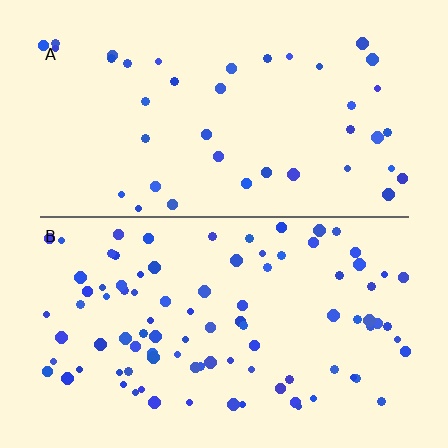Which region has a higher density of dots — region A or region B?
B (the bottom).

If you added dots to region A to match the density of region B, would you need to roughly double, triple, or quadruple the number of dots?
Approximately double.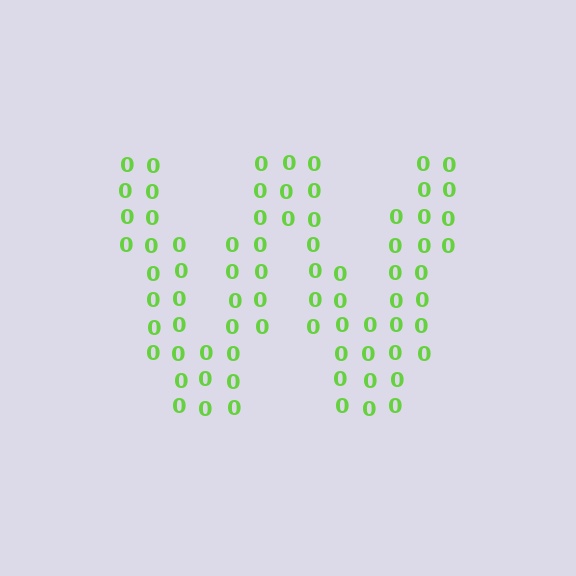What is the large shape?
The large shape is the letter W.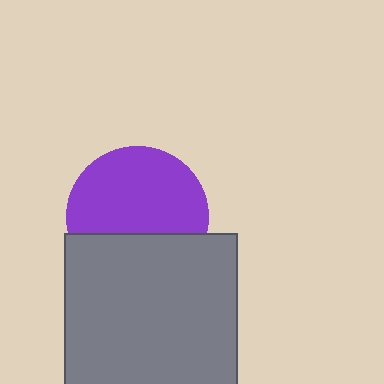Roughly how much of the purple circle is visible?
About half of it is visible (roughly 65%).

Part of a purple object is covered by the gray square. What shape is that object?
It is a circle.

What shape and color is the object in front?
The object in front is a gray square.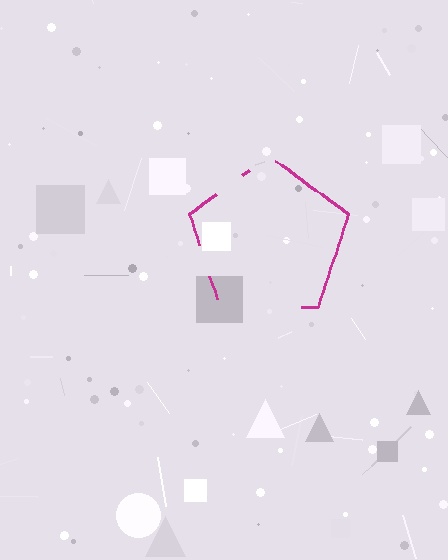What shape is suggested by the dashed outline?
The dashed outline suggests a pentagon.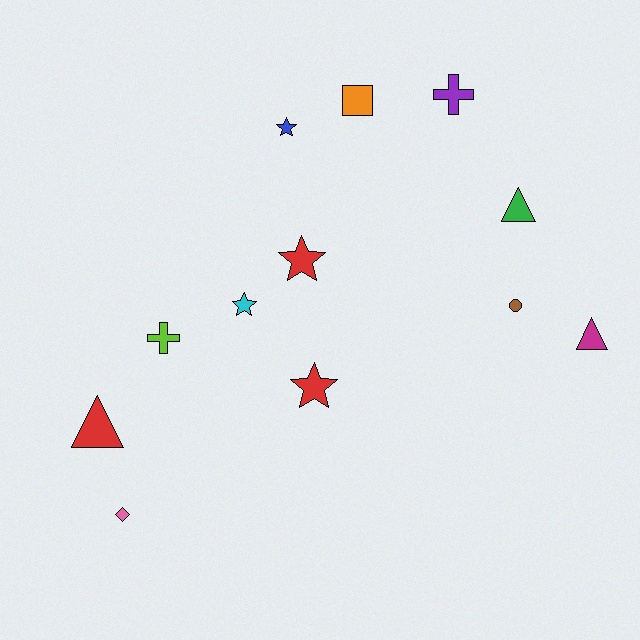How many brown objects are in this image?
There is 1 brown object.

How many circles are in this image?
There is 1 circle.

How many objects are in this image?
There are 12 objects.